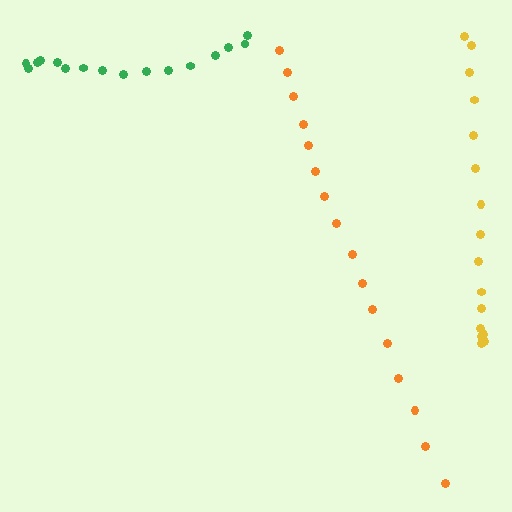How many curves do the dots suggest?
There are 3 distinct paths.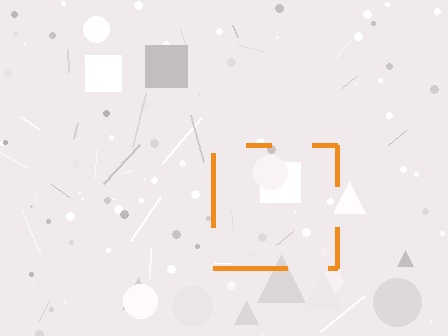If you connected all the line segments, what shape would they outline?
They would outline a square.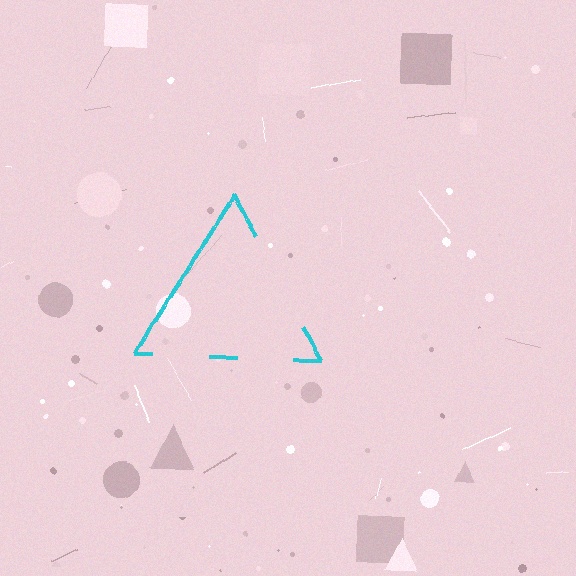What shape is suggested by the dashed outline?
The dashed outline suggests a triangle.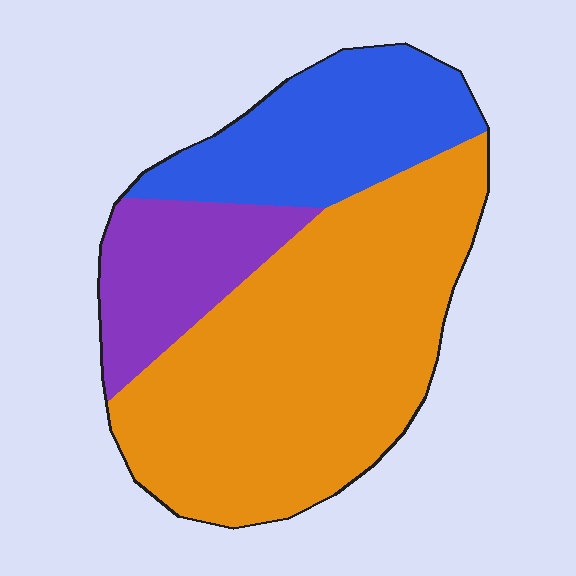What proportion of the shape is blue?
Blue takes up between a sixth and a third of the shape.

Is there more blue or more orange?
Orange.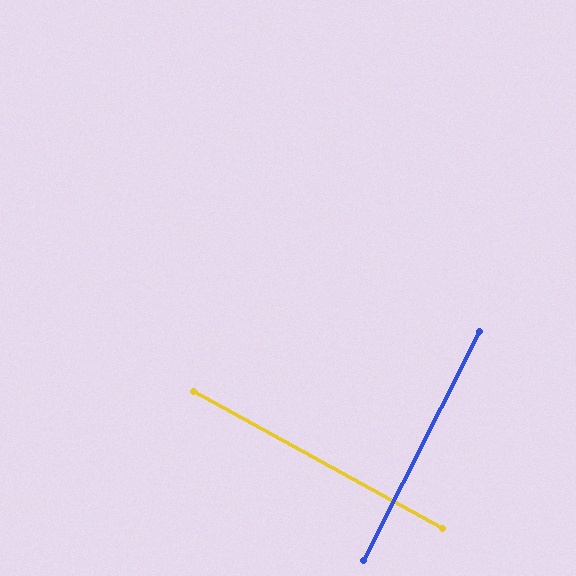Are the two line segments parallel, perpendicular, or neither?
Perpendicular — they meet at approximately 88°.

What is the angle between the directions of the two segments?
Approximately 88 degrees.